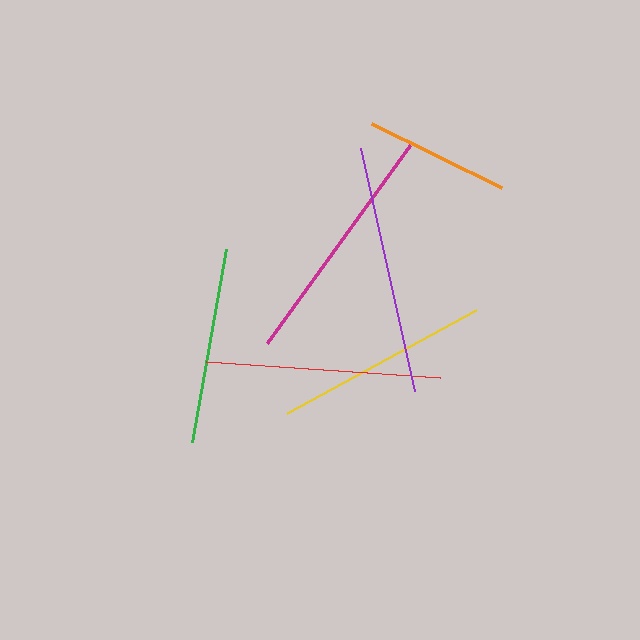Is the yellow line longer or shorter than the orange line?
The yellow line is longer than the orange line.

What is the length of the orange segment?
The orange segment is approximately 144 pixels long.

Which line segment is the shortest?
The orange line is the shortest at approximately 144 pixels.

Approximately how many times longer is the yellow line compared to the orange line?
The yellow line is approximately 1.5 times the length of the orange line.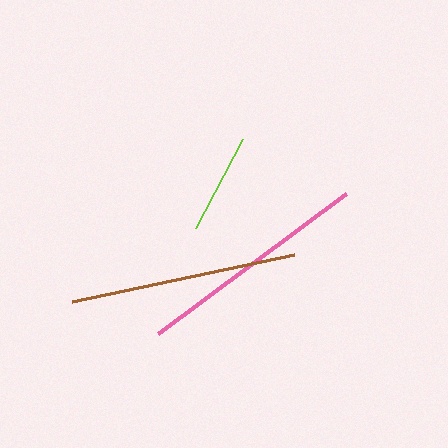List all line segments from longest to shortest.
From longest to shortest: pink, brown, lime.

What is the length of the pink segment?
The pink segment is approximately 234 pixels long.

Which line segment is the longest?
The pink line is the longest at approximately 234 pixels.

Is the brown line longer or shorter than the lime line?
The brown line is longer than the lime line.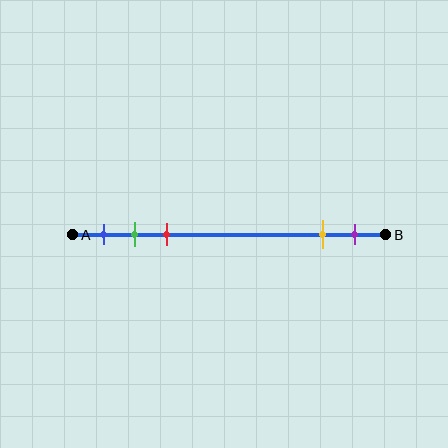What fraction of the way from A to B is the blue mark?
The blue mark is approximately 10% (0.1) of the way from A to B.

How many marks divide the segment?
There are 5 marks dividing the segment.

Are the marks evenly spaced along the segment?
No, the marks are not evenly spaced.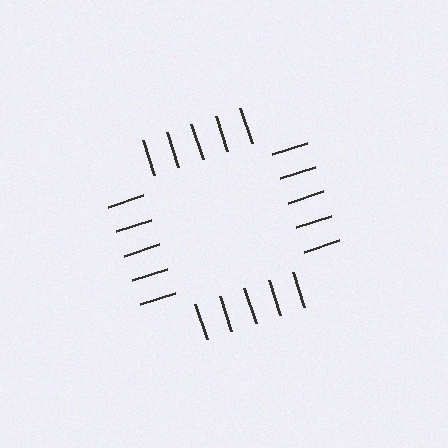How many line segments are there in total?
20 — 5 along each of the 4 edges.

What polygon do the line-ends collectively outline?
An illusory square — the line segments terminate on its edges but no continuous stroke is drawn.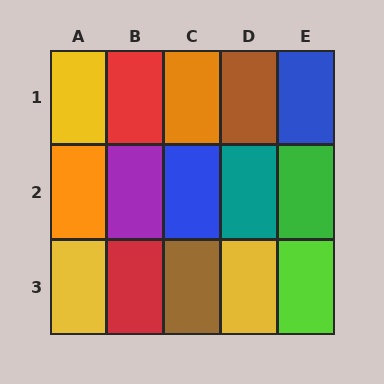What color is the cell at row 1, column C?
Orange.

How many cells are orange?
2 cells are orange.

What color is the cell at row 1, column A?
Yellow.